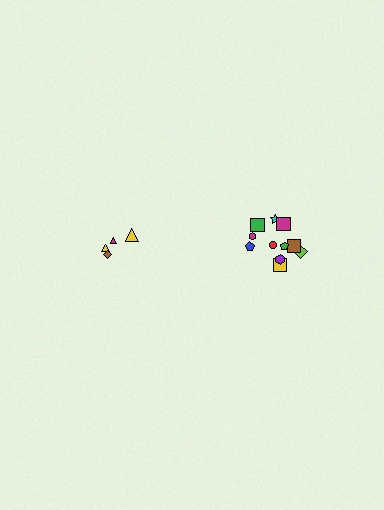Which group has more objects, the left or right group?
The right group.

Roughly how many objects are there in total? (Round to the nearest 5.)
Roughly 15 objects in total.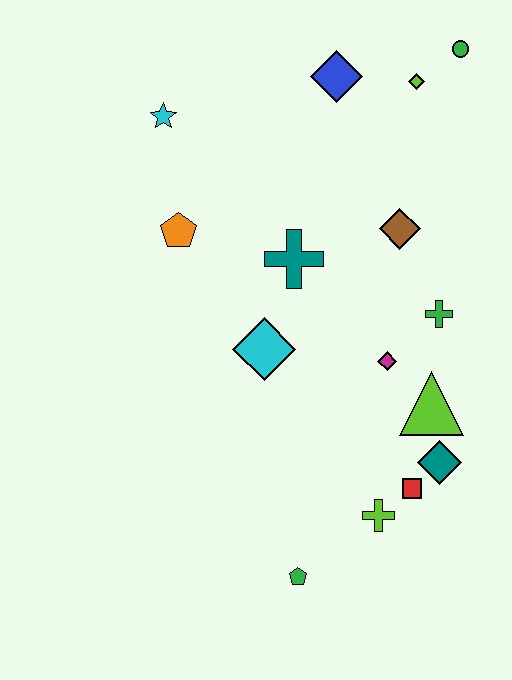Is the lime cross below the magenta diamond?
Yes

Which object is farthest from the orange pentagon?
The green pentagon is farthest from the orange pentagon.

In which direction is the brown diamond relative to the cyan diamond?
The brown diamond is to the right of the cyan diamond.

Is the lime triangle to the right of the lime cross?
Yes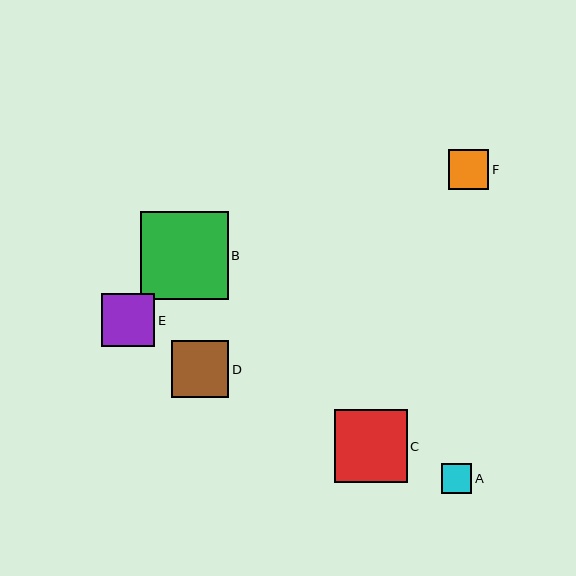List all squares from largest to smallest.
From largest to smallest: B, C, D, E, F, A.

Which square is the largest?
Square B is the largest with a size of approximately 88 pixels.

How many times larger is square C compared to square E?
Square C is approximately 1.4 times the size of square E.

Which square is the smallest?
Square A is the smallest with a size of approximately 30 pixels.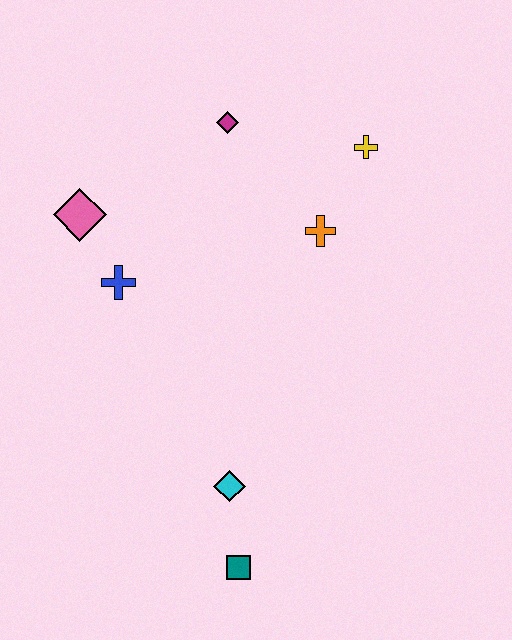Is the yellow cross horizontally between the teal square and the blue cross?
No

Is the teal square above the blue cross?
No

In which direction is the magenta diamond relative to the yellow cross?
The magenta diamond is to the left of the yellow cross.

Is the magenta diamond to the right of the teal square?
No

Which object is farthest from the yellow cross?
The teal square is farthest from the yellow cross.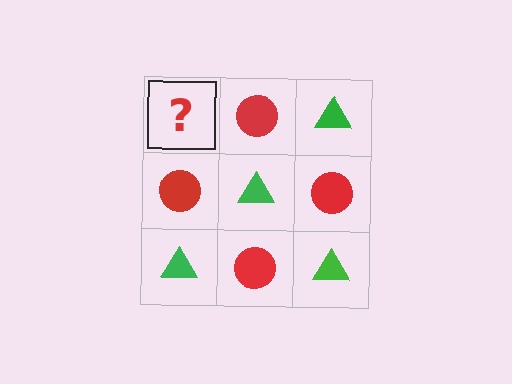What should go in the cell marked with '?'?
The missing cell should contain a green triangle.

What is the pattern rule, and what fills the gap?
The rule is that it alternates green triangle and red circle in a checkerboard pattern. The gap should be filled with a green triangle.